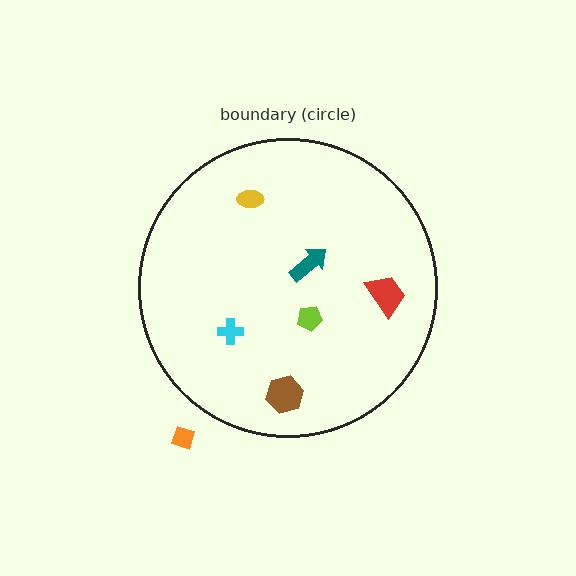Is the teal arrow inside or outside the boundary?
Inside.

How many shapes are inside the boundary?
6 inside, 1 outside.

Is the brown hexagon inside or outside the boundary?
Inside.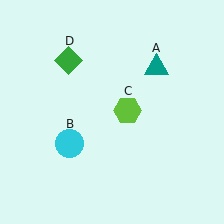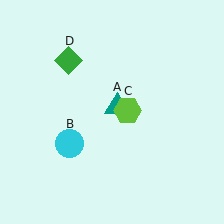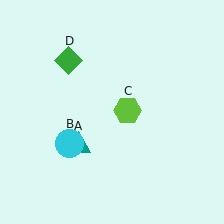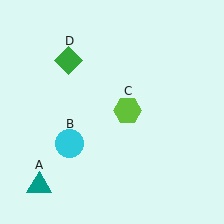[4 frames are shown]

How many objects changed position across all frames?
1 object changed position: teal triangle (object A).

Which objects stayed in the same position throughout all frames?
Cyan circle (object B) and lime hexagon (object C) and green diamond (object D) remained stationary.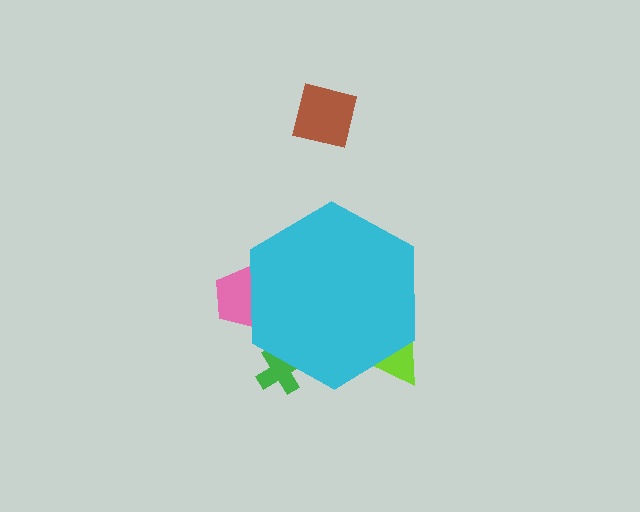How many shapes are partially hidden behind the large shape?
3 shapes are partially hidden.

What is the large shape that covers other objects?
A cyan hexagon.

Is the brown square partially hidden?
No, the brown square is fully visible.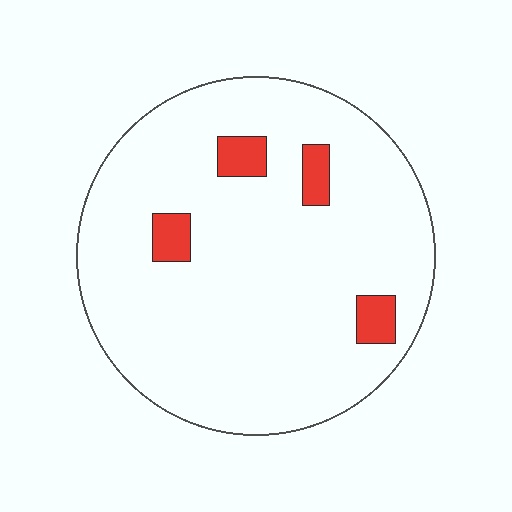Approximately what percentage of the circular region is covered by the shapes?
Approximately 10%.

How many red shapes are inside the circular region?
4.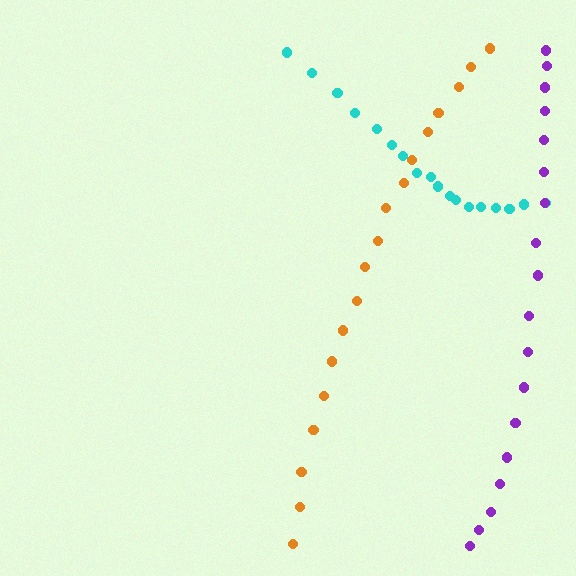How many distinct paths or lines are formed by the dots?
There are 3 distinct paths.